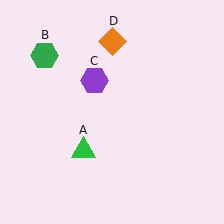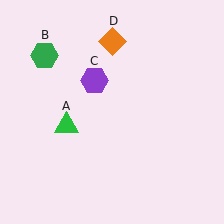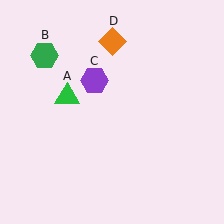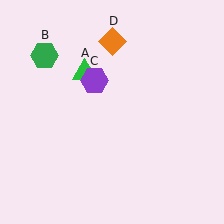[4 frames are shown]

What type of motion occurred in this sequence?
The green triangle (object A) rotated clockwise around the center of the scene.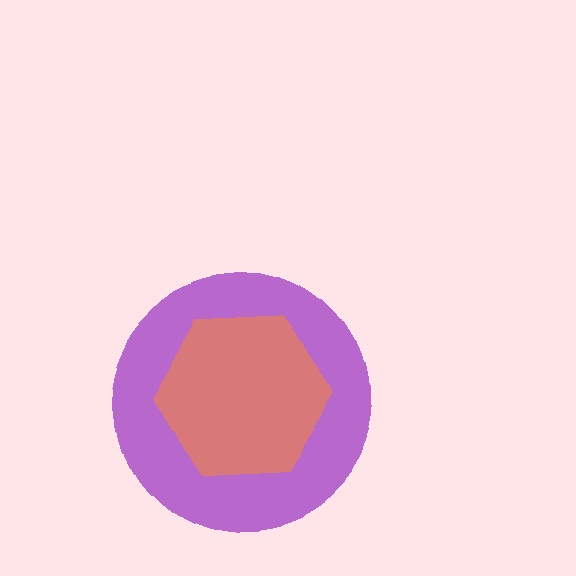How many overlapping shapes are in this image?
There are 2 overlapping shapes in the image.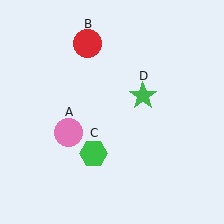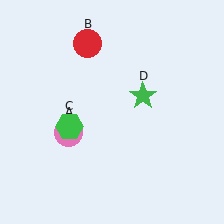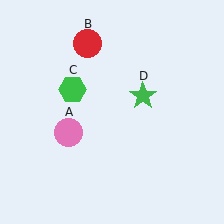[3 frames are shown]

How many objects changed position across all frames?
1 object changed position: green hexagon (object C).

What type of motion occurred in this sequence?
The green hexagon (object C) rotated clockwise around the center of the scene.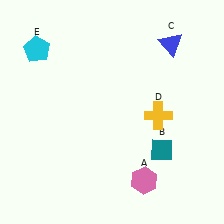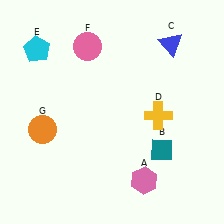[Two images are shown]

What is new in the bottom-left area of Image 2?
An orange circle (G) was added in the bottom-left area of Image 2.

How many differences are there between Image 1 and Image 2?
There are 2 differences between the two images.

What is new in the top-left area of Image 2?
A pink circle (F) was added in the top-left area of Image 2.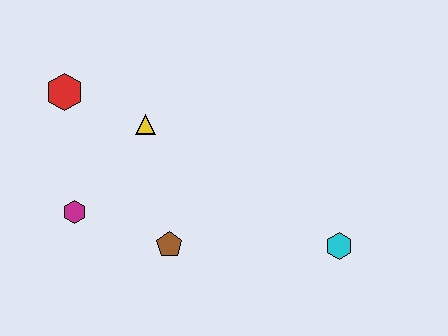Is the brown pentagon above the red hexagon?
No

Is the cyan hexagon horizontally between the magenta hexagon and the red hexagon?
No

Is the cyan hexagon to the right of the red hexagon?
Yes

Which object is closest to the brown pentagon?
The magenta hexagon is closest to the brown pentagon.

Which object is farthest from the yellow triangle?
The cyan hexagon is farthest from the yellow triangle.